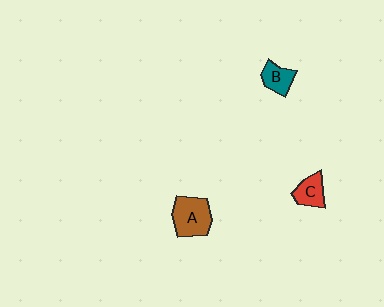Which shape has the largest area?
Shape A (brown).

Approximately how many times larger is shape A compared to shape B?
Approximately 1.7 times.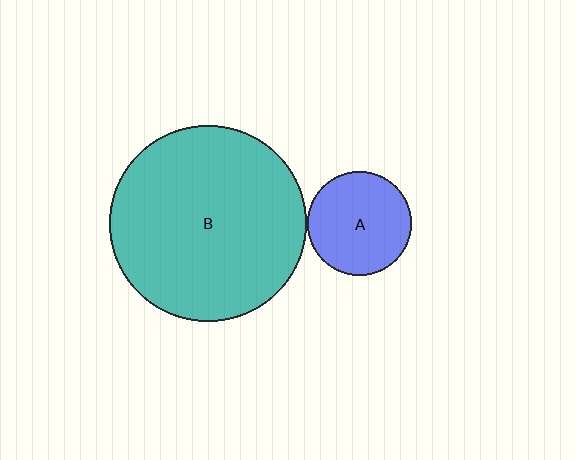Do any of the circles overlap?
No, none of the circles overlap.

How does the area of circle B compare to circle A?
Approximately 3.6 times.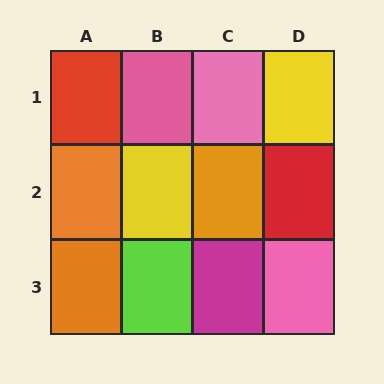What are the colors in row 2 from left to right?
Orange, yellow, orange, red.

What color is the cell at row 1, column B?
Pink.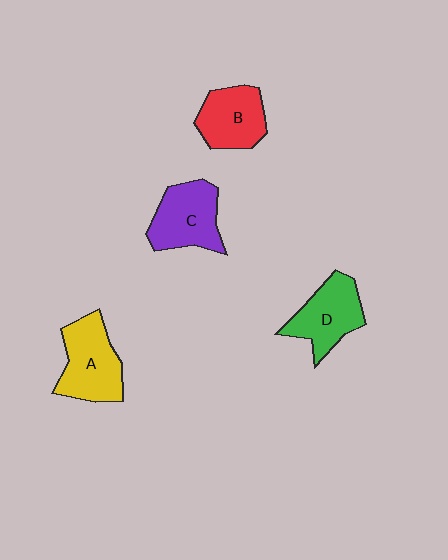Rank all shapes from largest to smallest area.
From largest to smallest: A (yellow), C (purple), D (green), B (red).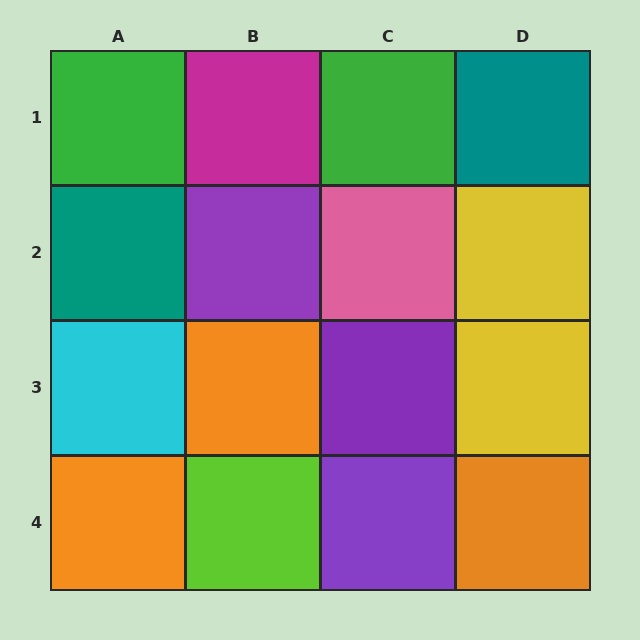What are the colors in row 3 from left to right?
Cyan, orange, purple, yellow.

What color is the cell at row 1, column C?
Green.